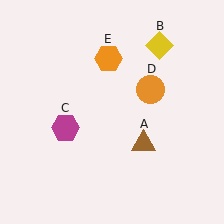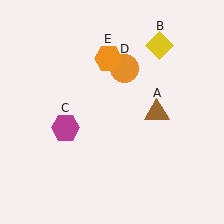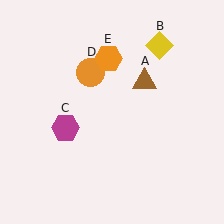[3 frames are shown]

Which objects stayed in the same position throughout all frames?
Yellow diamond (object B) and magenta hexagon (object C) and orange hexagon (object E) remained stationary.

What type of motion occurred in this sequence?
The brown triangle (object A), orange circle (object D) rotated counterclockwise around the center of the scene.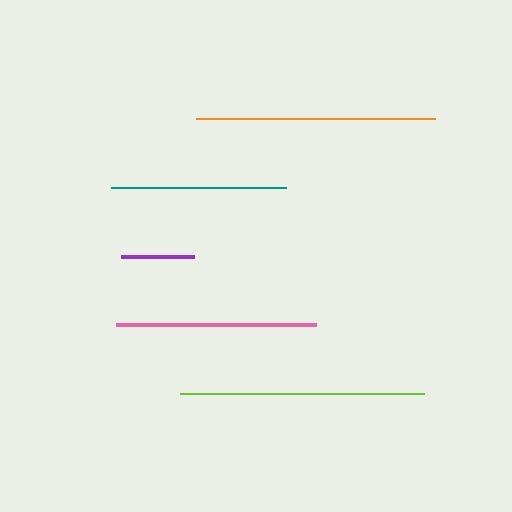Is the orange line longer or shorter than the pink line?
The orange line is longer than the pink line.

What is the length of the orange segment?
The orange segment is approximately 239 pixels long.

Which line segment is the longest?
The lime line is the longest at approximately 244 pixels.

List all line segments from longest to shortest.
From longest to shortest: lime, orange, pink, teal, purple.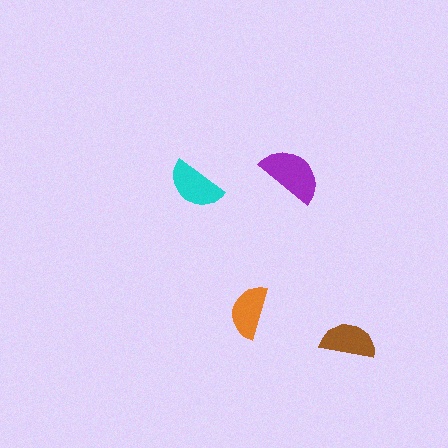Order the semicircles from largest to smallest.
the purple one, the cyan one, the brown one, the orange one.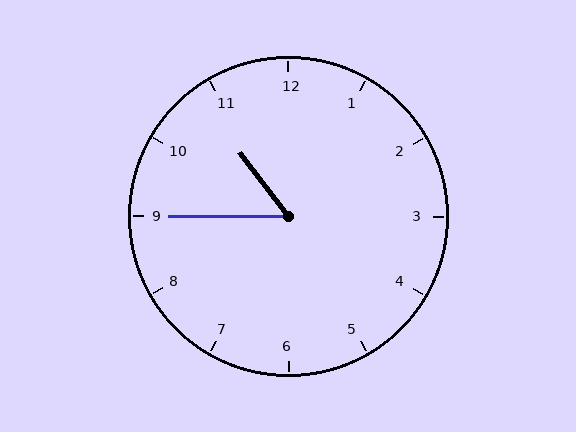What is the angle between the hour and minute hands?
Approximately 52 degrees.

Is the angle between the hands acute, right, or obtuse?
It is acute.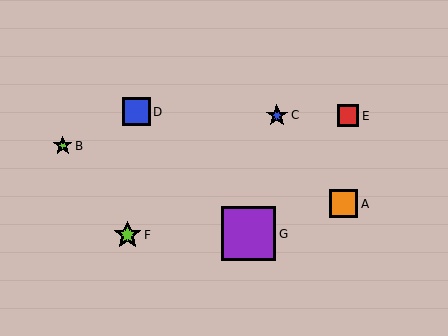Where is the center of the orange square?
The center of the orange square is at (344, 204).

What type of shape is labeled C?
Shape C is a blue star.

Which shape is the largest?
The purple square (labeled G) is the largest.